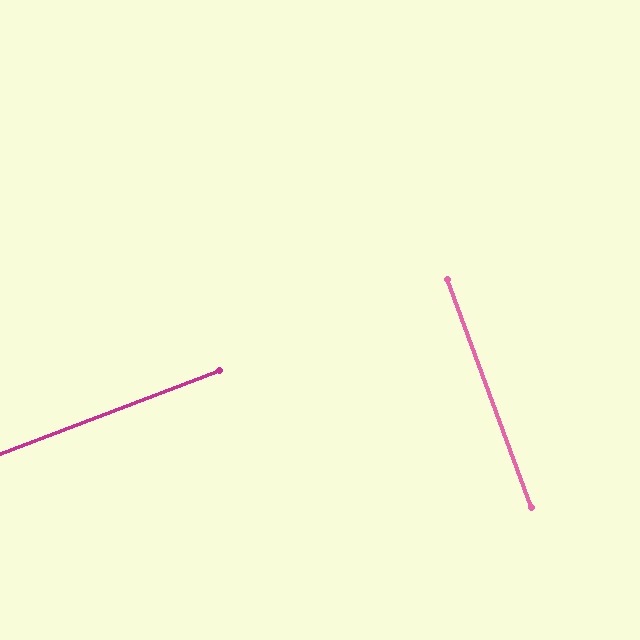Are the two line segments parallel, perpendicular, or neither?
Perpendicular — they meet at approximately 90°.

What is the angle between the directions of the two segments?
Approximately 90 degrees.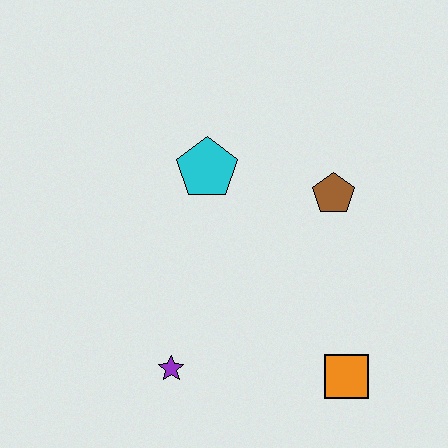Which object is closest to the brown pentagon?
The cyan pentagon is closest to the brown pentagon.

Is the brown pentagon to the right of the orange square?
No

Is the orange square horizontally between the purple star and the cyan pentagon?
No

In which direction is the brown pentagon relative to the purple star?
The brown pentagon is above the purple star.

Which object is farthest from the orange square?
The cyan pentagon is farthest from the orange square.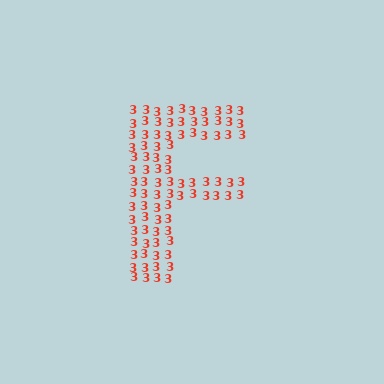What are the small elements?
The small elements are digit 3's.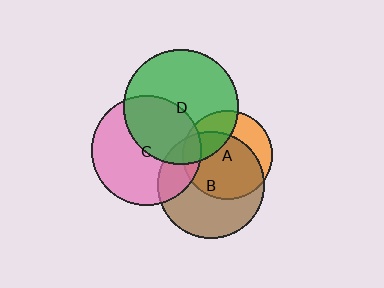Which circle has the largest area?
Circle D (green).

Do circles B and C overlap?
Yes.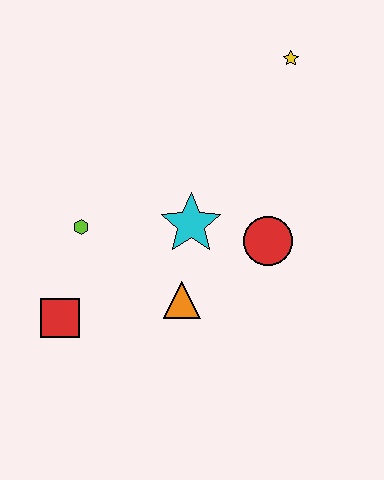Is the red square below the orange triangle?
Yes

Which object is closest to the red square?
The lime hexagon is closest to the red square.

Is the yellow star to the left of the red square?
No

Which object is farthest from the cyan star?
The yellow star is farthest from the cyan star.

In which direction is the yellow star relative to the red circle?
The yellow star is above the red circle.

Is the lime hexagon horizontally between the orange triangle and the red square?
Yes